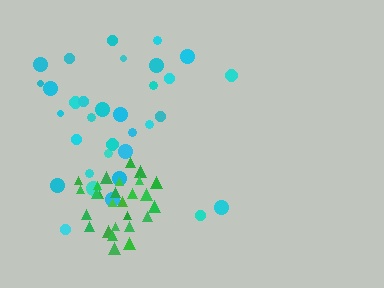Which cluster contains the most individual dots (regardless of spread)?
Cyan (33).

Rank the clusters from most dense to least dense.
green, cyan.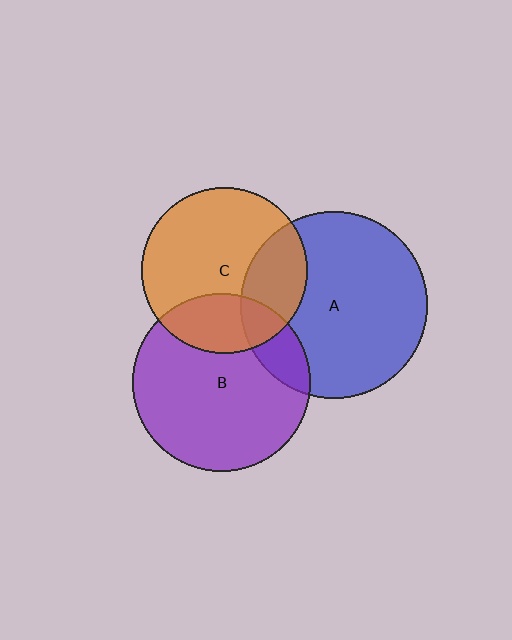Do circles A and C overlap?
Yes.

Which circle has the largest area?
Circle A (blue).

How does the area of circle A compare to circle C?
Approximately 1.3 times.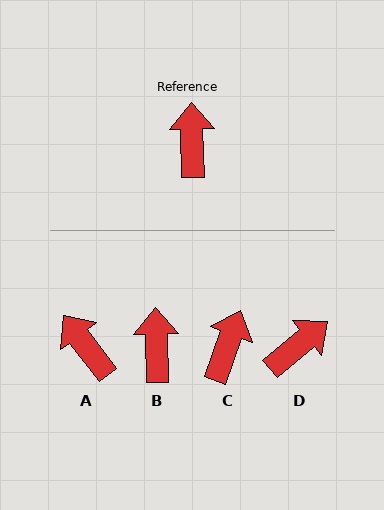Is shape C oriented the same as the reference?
No, it is off by about 22 degrees.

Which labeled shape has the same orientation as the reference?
B.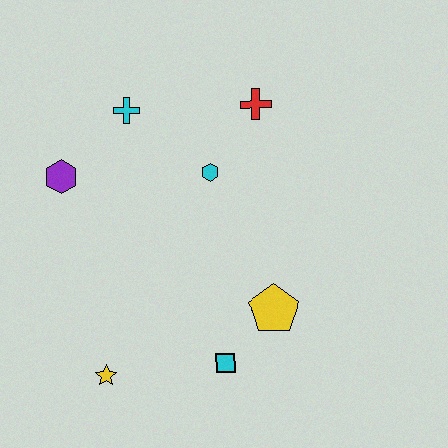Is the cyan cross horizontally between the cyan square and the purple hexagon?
Yes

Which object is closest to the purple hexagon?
The cyan cross is closest to the purple hexagon.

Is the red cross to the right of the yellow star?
Yes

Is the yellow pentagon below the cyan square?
No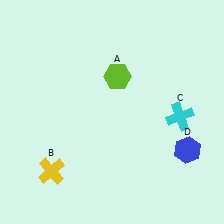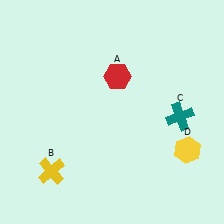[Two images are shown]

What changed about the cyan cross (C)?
In Image 1, C is cyan. In Image 2, it changed to teal.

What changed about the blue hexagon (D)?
In Image 1, D is blue. In Image 2, it changed to yellow.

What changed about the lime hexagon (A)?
In Image 1, A is lime. In Image 2, it changed to red.